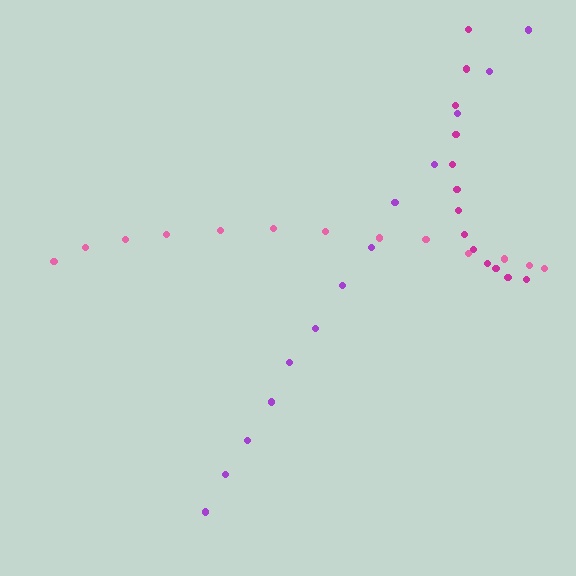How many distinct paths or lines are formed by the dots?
There are 3 distinct paths.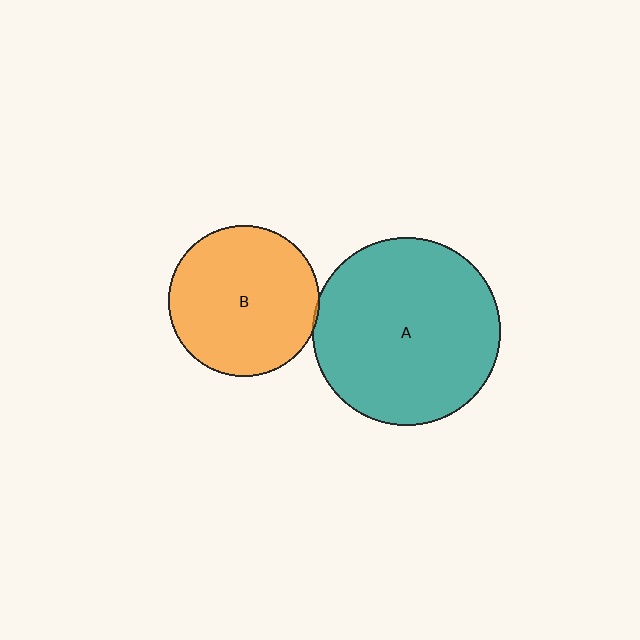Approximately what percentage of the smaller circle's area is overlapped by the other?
Approximately 5%.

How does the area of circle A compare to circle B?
Approximately 1.5 times.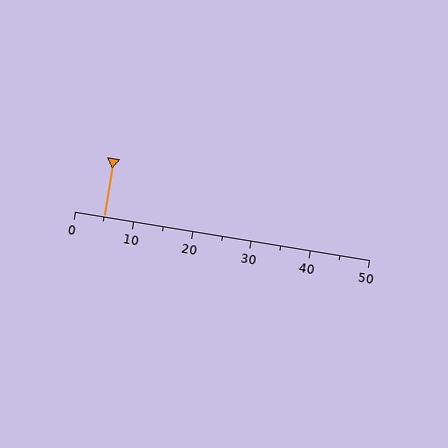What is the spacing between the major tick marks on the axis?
The major ticks are spaced 10 apart.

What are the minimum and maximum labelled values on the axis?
The axis runs from 0 to 50.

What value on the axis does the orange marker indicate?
The marker indicates approximately 5.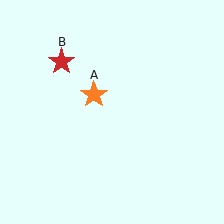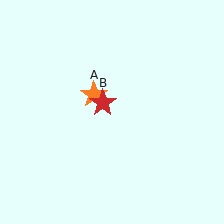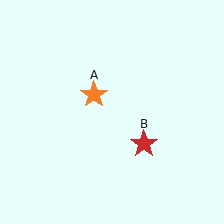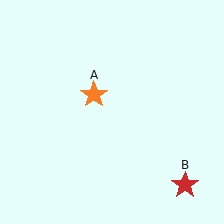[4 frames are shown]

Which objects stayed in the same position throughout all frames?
Orange star (object A) remained stationary.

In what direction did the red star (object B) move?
The red star (object B) moved down and to the right.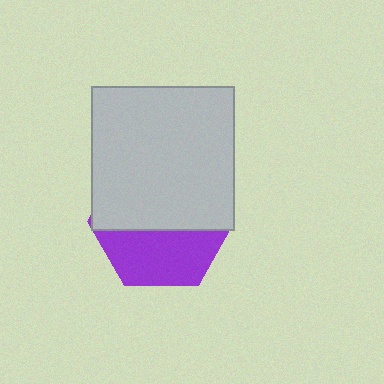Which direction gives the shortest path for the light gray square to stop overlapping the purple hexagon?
Moving up gives the shortest separation.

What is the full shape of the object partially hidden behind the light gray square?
The partially hidden object is a purple hexagon.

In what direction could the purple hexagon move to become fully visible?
The purple hexagon could move down. That would shift it out from behind the light gray square entirely.